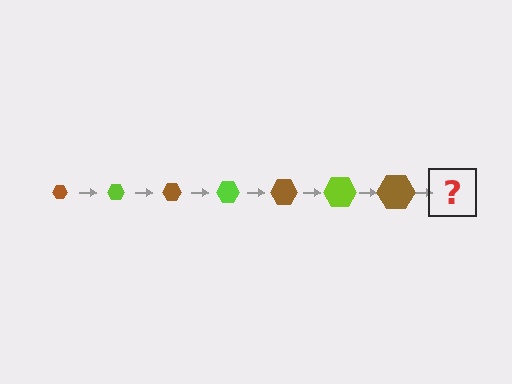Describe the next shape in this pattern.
It should be a lime hexagon, larger than the previous one.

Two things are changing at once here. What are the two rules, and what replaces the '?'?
The two rules are that the hexagon grows larger each step and the color cycles through brown and lime. The '?' should be a lime hexagon, larger than the previous one.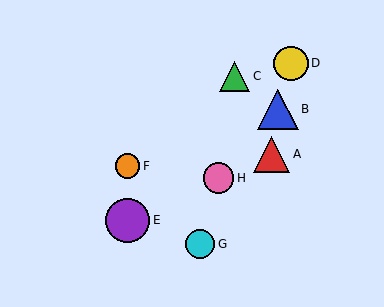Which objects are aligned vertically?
Objects E, F are aligned vertically.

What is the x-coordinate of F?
Object F is at x≈128.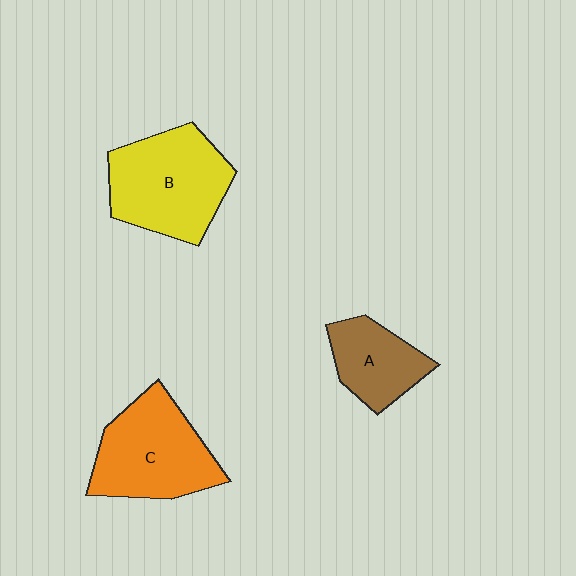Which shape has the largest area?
Shape B (yellow).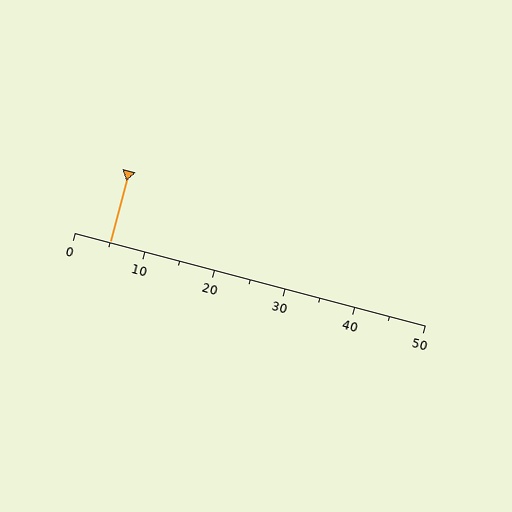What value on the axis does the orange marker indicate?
The marker indicates approximately 5.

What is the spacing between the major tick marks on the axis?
The major ticks are spaced 10 apart.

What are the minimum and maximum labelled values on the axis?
The axis runs from 0 to 50.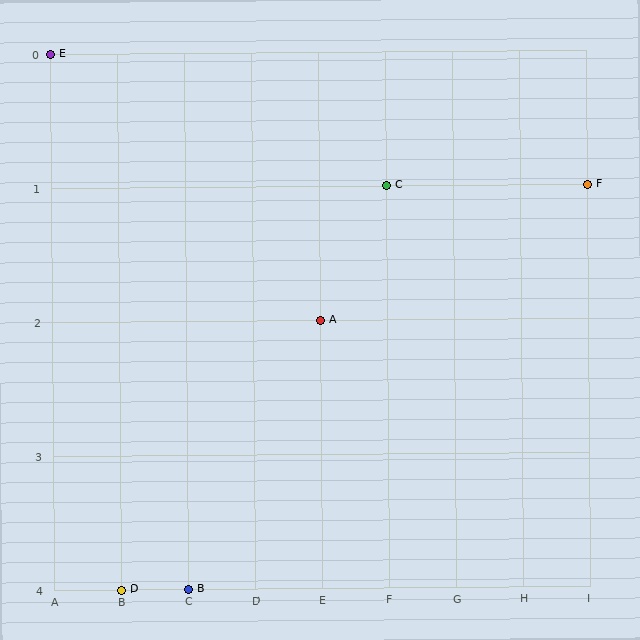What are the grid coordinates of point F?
Point F is at grid coordinates (I, 1).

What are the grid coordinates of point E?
Point E is at grid coordinates (A, 0).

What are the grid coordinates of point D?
Point D is at grid coordinates (B, 4).